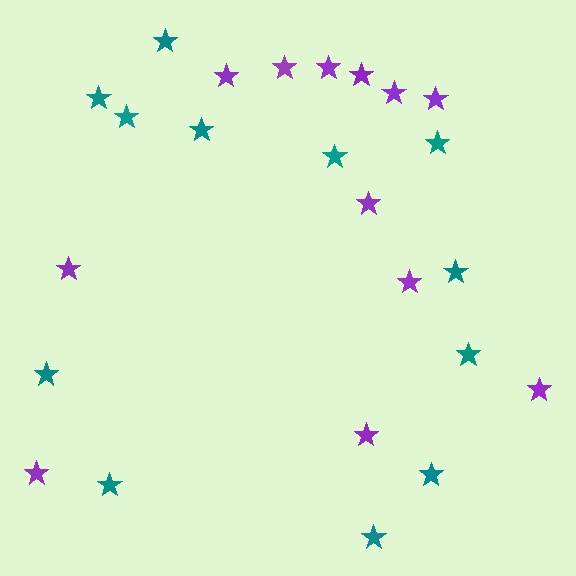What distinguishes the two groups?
There are 2 groups: one group of teal stars (12) and one group of purple stars (12).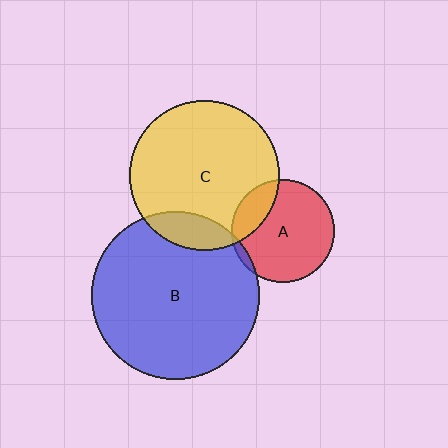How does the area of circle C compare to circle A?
Approximately 2.1 times.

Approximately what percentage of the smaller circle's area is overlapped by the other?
Approximately 20%.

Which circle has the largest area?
Circle B (blue).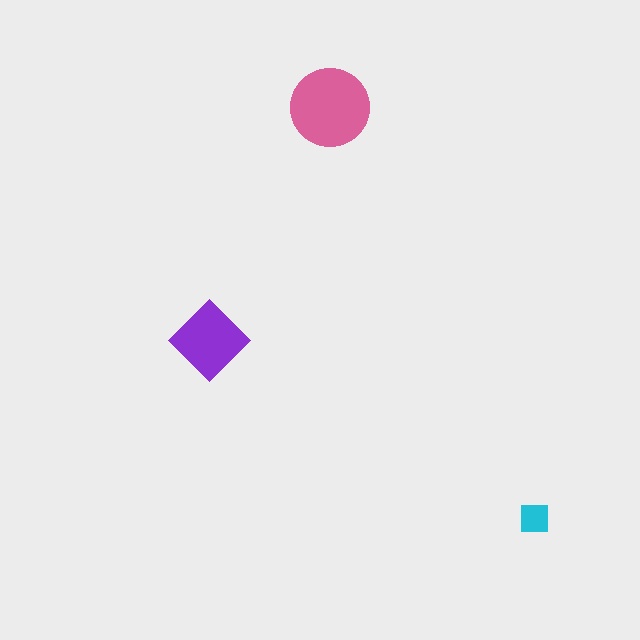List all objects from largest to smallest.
The pink circle, the purple diamond, the cyan square.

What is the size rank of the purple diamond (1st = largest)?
2nd.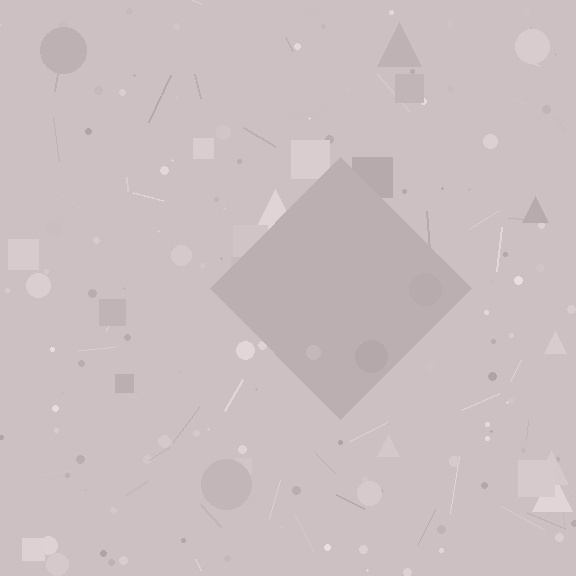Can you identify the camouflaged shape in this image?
The camouflaged shape is a diamond.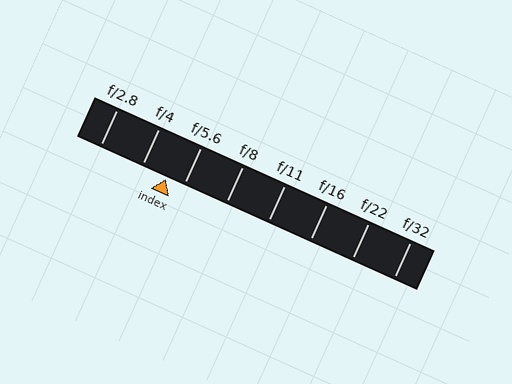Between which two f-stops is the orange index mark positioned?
The index mark is between f/4 and f/5.6.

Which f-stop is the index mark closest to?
The index mark is closest to f/5.6.